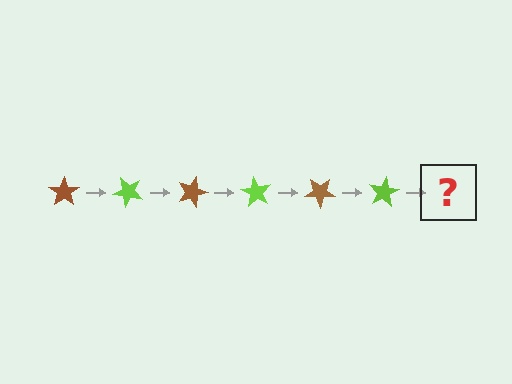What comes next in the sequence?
The next element should be a brown star, rotated 270 degrees from the start.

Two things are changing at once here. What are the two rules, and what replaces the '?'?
The two rules are that it rotates 45 degrees each step and the color cycles through brown and lime. The '?' should be a brown star, rotated 270 degrees from the start.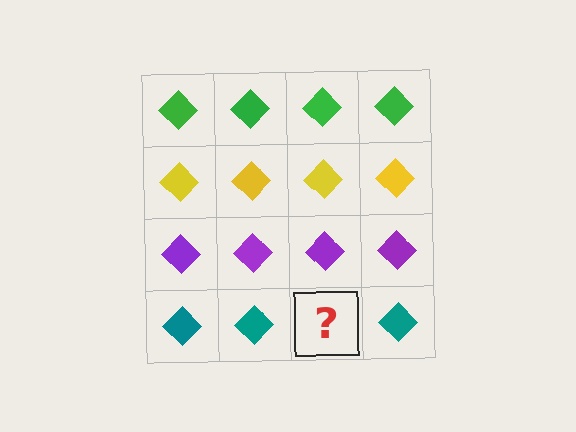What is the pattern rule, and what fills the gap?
The rule is that each row has a consistent color. The gap should be filled with a teal diamond.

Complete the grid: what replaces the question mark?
The question mark should be replaced with a teal diamond.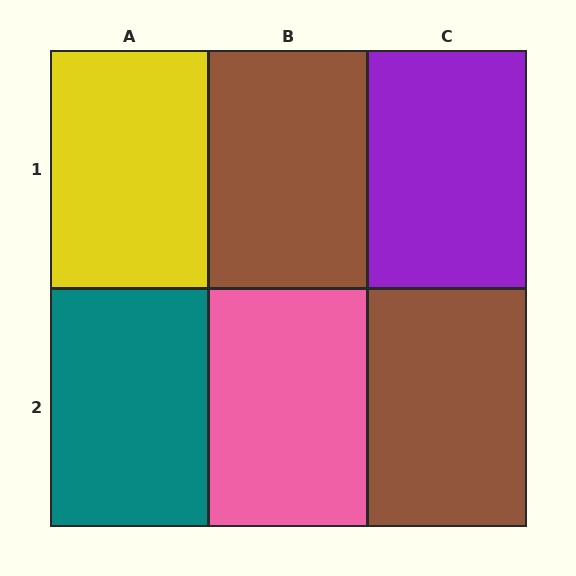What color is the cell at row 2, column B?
Pink.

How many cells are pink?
1 cell is pink.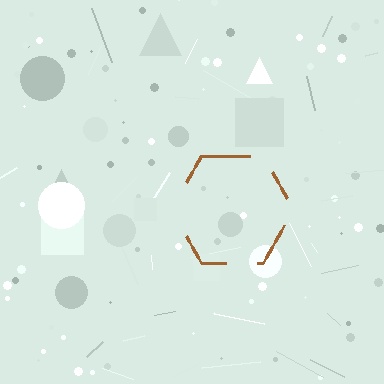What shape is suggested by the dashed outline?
The dashed outline suggests a hexagon.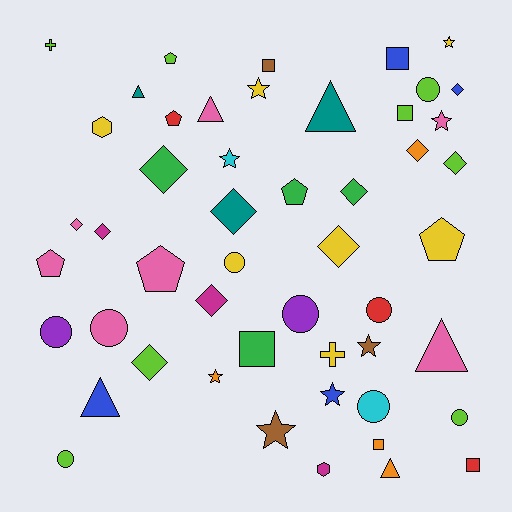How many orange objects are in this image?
There are 4 orange objects.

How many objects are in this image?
There are 50 objects.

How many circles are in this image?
There are 9 circles.